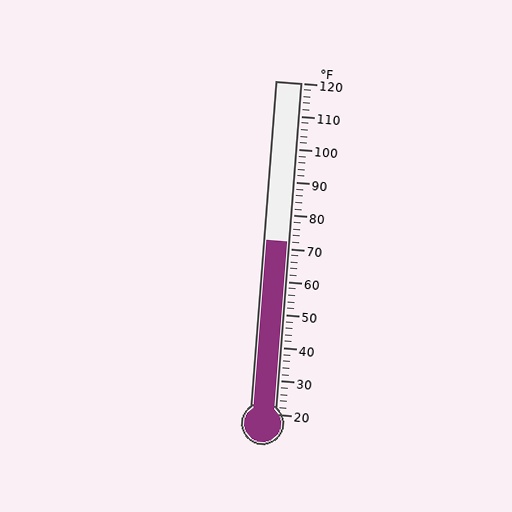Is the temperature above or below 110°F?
The temperature is below 110°F.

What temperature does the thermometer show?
The thermometer shows approximately 72°F.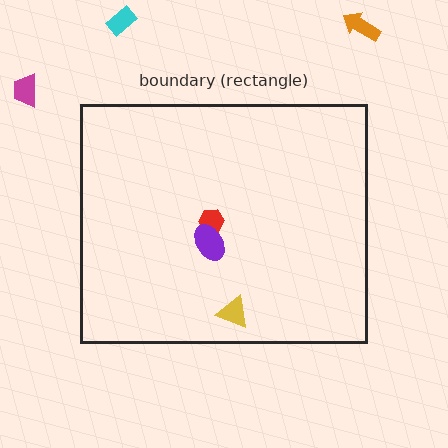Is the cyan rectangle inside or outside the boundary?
Outside.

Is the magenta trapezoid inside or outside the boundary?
Outside.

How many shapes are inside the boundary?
3 inside, 3 outside.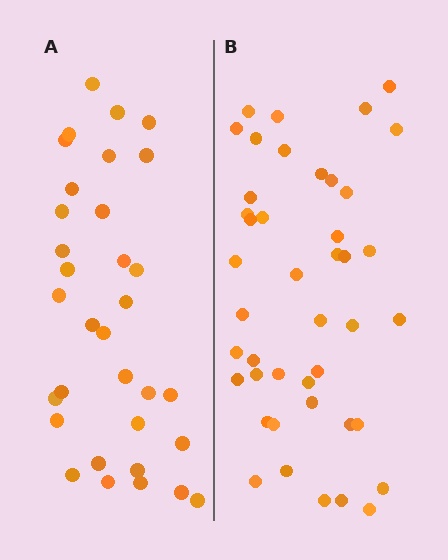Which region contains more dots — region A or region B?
Region B (the right region) has more dots.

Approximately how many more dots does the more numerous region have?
Region B has roughly 10 or so more dots than region A.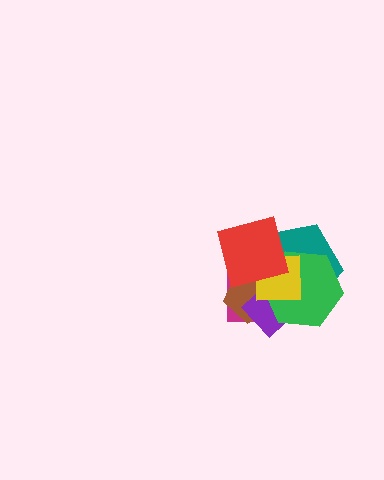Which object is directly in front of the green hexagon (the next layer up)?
The yellow square is directly in front of the green hexagon.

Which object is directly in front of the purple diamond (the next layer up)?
The teal pentagon is directly in front of the purple diamond.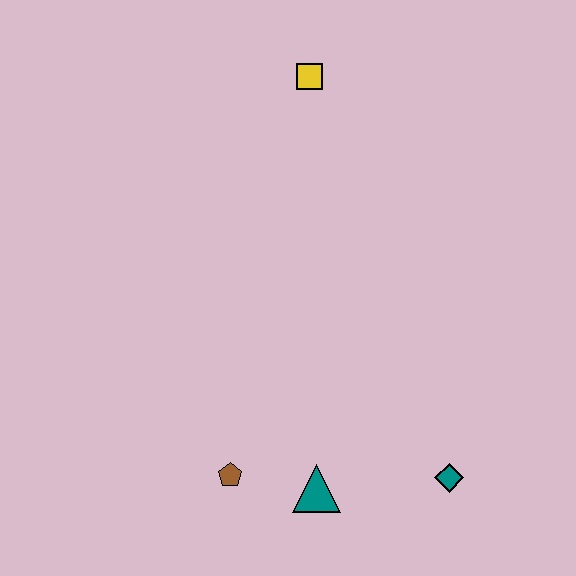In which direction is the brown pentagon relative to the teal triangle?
The brown pentagon is to the left of the teal triangle.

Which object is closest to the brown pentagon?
The teal triangle is closest to the brown pentagon.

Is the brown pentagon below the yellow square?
Yes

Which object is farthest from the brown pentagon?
The yellow square is farthest from the brown pentagon.